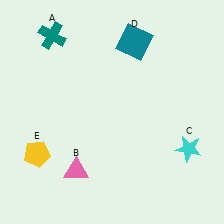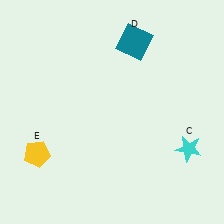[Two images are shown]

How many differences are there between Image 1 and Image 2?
There are 2 differences between the two images.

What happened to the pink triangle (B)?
The pink triangle (B) was removed in Image 2. It was in the bottom-left area of Image 1.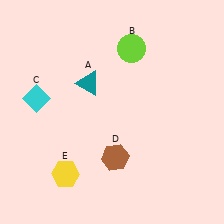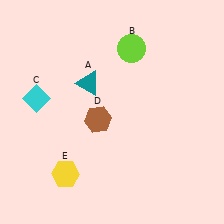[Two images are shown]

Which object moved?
The brown hexagon (D) moved up.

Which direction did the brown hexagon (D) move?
The brown hexagon (D) moved up.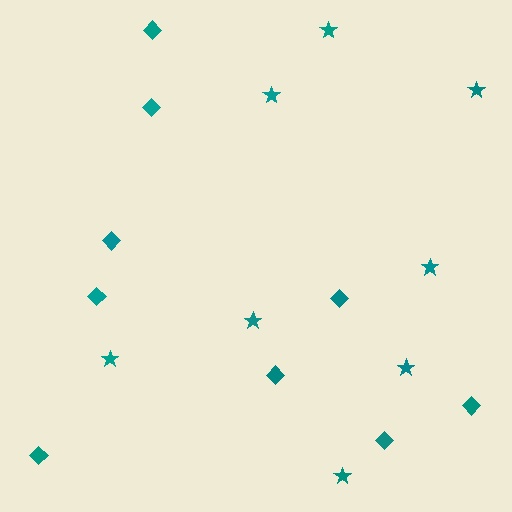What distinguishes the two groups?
There are 2 groups: one group of diamonds (9) and one group of stars (8).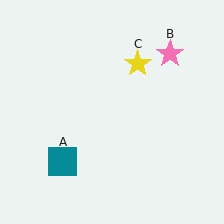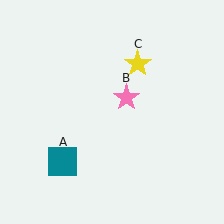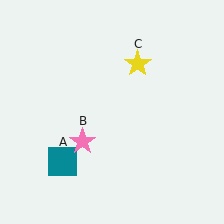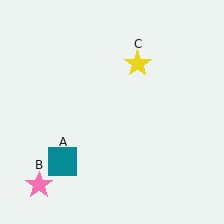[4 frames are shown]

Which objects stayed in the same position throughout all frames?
Teal square (object A) and yellow star (object C) remained stationary.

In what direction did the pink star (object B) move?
The pink star (object B) moved down and to the left.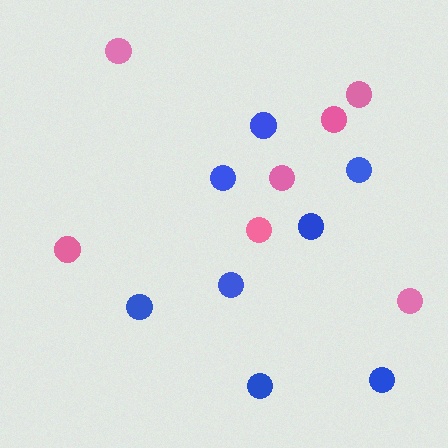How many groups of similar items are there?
There are 2 groups: one group of pink circles (7) and one group of blue circles (8).